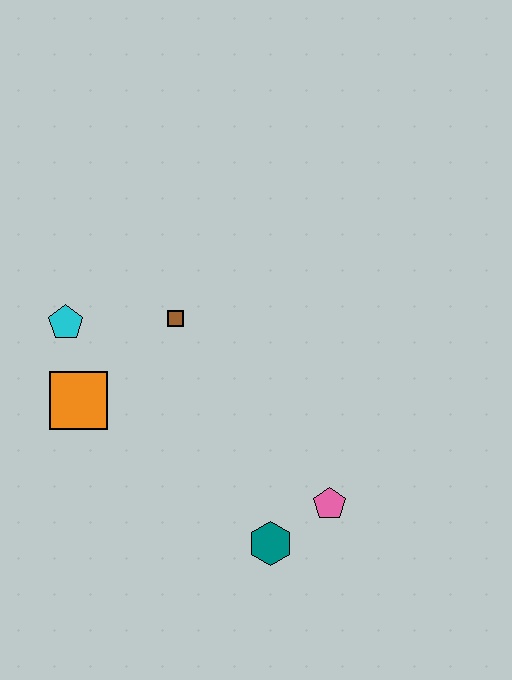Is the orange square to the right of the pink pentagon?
No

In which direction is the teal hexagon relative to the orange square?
The teal hexagon is to the right of the orange square.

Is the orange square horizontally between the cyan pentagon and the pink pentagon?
Yes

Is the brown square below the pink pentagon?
No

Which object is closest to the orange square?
The cyan pentagon is closest to the orange square.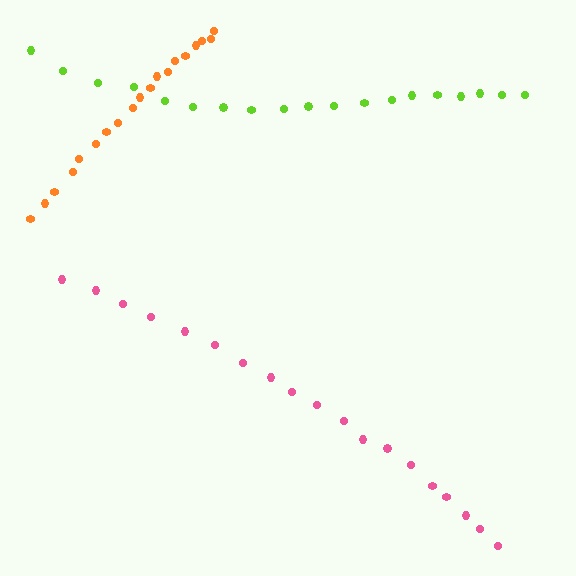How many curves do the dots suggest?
There are 3 distinct paths.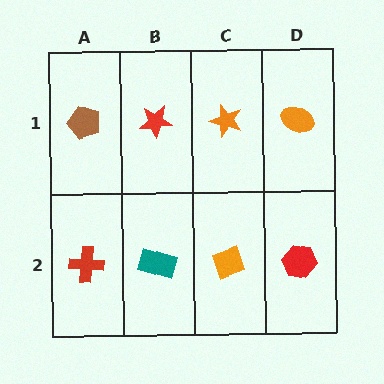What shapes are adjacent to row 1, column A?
A red cross (row 2, column A), a red star (row 1, column B).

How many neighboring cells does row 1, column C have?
3.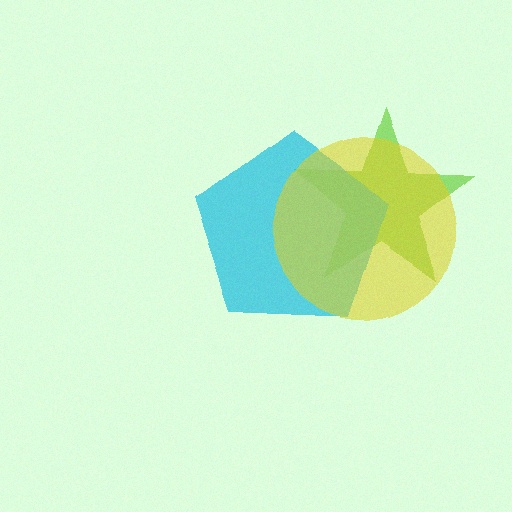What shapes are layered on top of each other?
The layered shapes are: a lime star, a cyan pentagon, a yellow circle.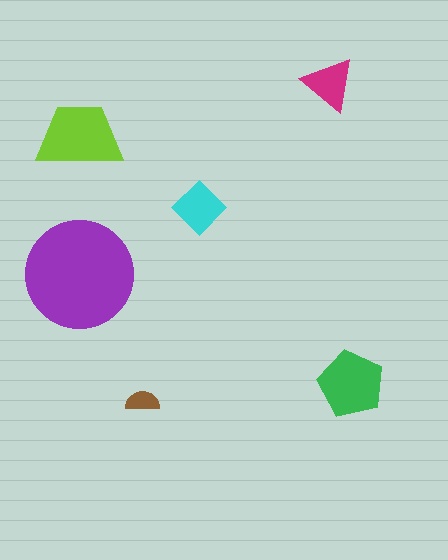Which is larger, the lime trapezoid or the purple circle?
The purple circle.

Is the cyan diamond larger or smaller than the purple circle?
Smaller.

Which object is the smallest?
The brown semicircle.